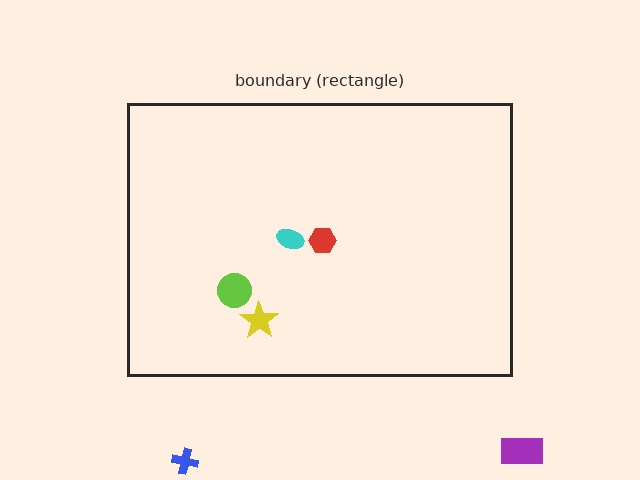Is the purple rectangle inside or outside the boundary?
Outside.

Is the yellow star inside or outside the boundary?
Inside.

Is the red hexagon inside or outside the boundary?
Inside.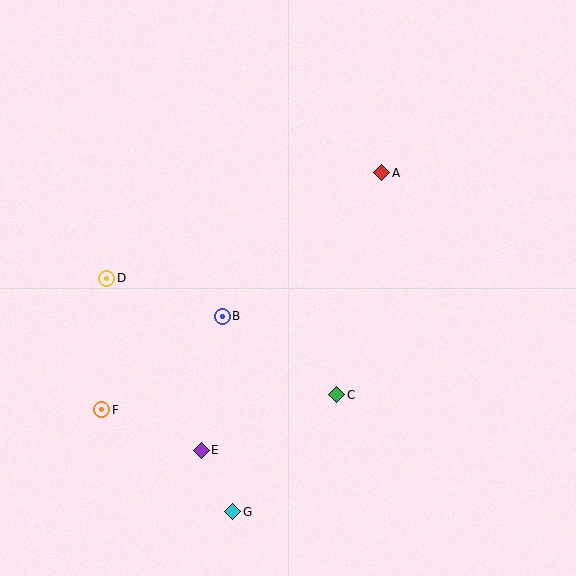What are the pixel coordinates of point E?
Point E is at (201, 450).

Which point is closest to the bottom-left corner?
Point F is closest to the bottom-left corner.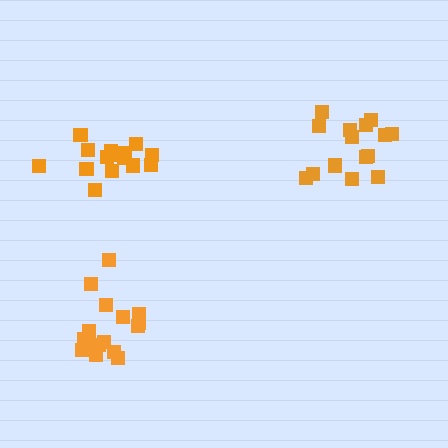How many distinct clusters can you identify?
There are 3 distinct clusters.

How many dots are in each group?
Group 1: 15 dots, Group 2: 15 dots, Group 3: 17 dots (47 total).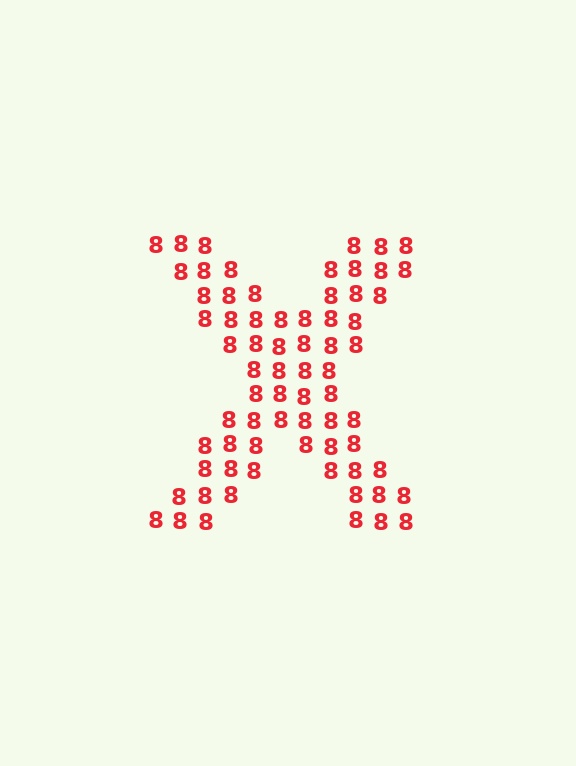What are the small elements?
The small elements are digit 8's.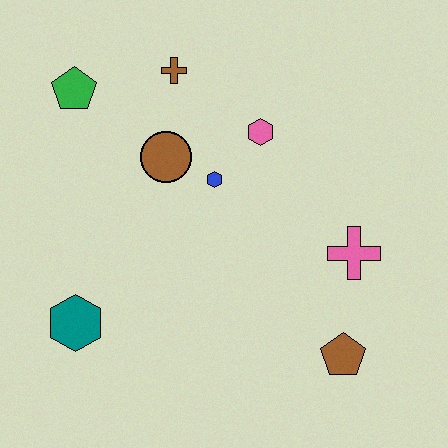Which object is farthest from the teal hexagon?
The pink cross is farthest from the teal hexagon.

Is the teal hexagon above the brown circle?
No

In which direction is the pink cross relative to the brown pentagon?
The pink cross is above the brown pentagon.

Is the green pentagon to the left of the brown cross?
Yes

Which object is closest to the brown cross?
The brown circle is closest to the brown cross.